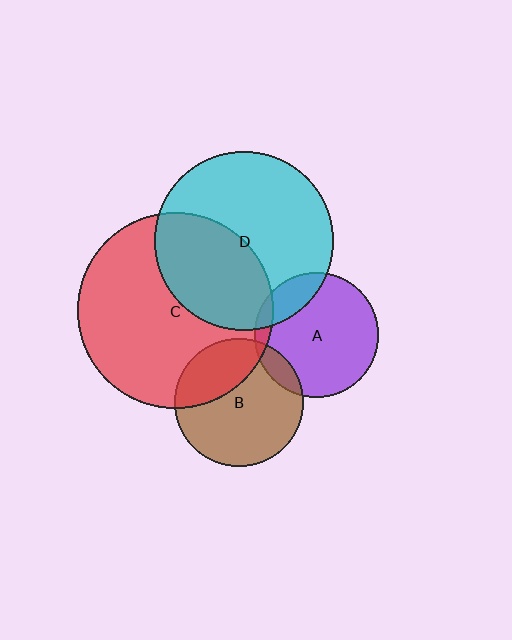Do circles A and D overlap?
Yes.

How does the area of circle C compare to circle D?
Approximately 1.2 times.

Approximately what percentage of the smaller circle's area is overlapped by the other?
Approximately 15%.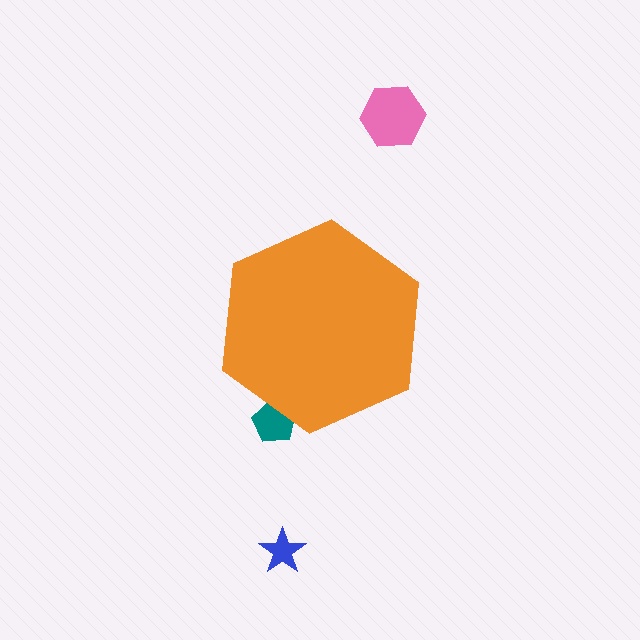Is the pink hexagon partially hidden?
No, the pink hexagon is fully visible.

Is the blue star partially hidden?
No, the blue star is fully visible.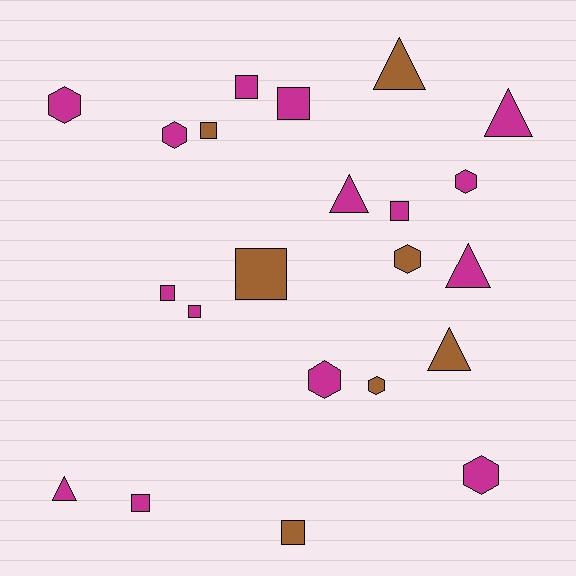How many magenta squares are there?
There are 6 magenta squares.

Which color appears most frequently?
Magenta, with 15 objects.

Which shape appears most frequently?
Square, with 9 objects.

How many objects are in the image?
There are 22 objects.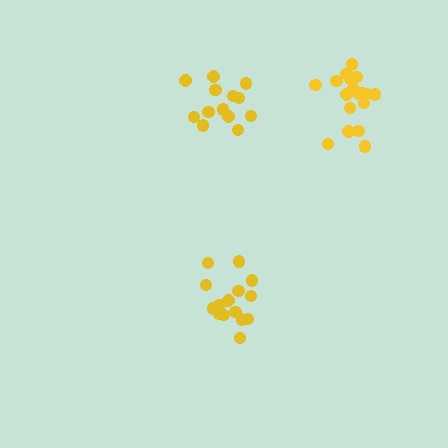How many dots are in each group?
Group 1: 13 dots, Group 2: 15 dots, Group 3: 18 dots (46 total).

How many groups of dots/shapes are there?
There are 3 groups.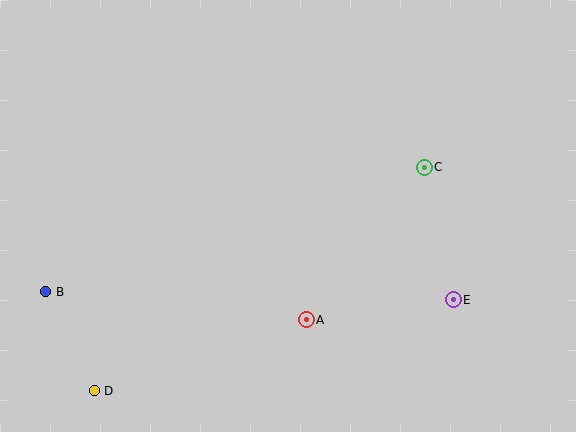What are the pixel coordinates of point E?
Point E is at (453, 300).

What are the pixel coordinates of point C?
Point C is at (424, 167).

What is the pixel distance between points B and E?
The distance between B and E is 407 pixels.